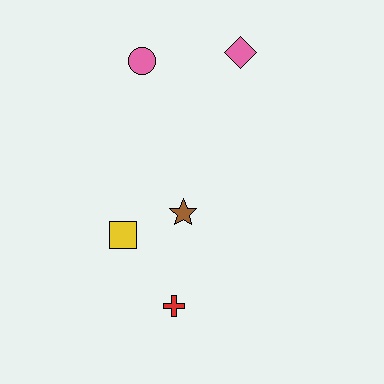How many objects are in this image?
There are 5 objects.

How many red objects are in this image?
There is 1 red object.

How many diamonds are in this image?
There is 1 diamond.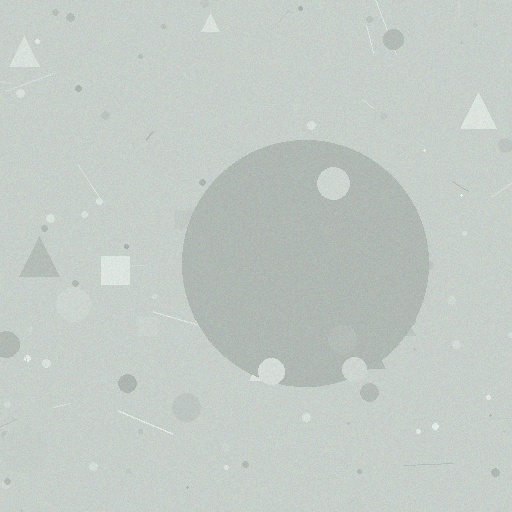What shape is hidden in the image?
A circle is hidden in the image.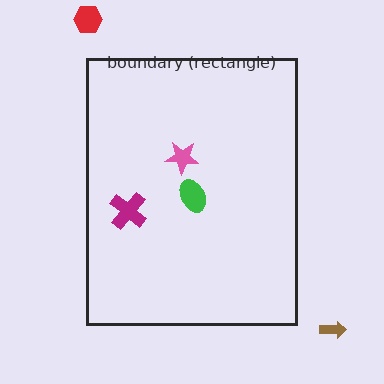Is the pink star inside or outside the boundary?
Inside.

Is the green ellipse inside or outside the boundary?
Inside.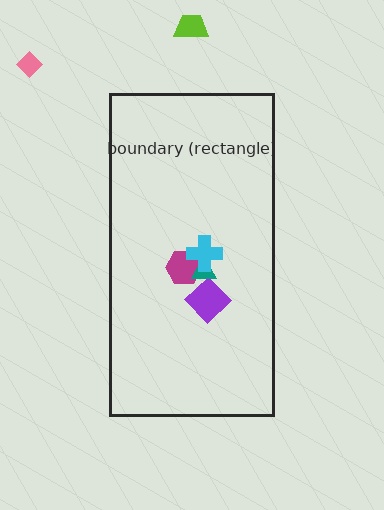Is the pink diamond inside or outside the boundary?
Outside.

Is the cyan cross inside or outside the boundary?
Inside.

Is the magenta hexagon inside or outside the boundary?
Inside.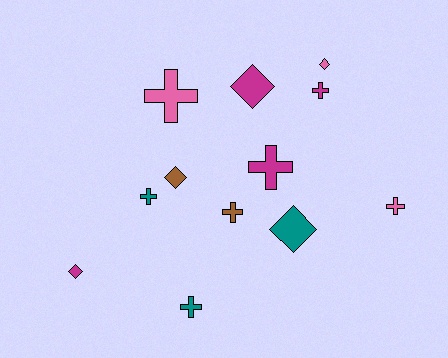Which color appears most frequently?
Magenta, with 4 objects.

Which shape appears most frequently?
Cross, with 7 objects.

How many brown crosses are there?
There is 1 brown cross.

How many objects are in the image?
There are 12 objects.